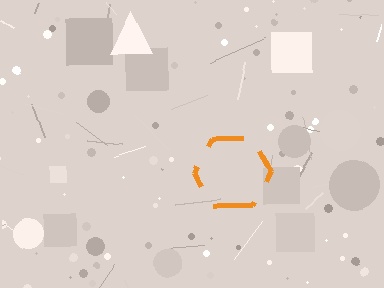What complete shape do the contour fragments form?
The contour fragments form a hexagon.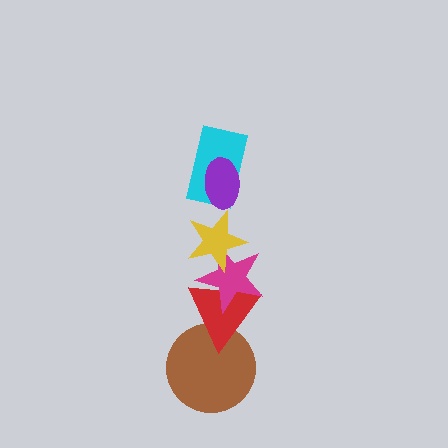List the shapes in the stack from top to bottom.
From top to bottom: the purple ellipse, the cyan rectangle, the yellow star, the magenta star, the red triangle, the brown circle.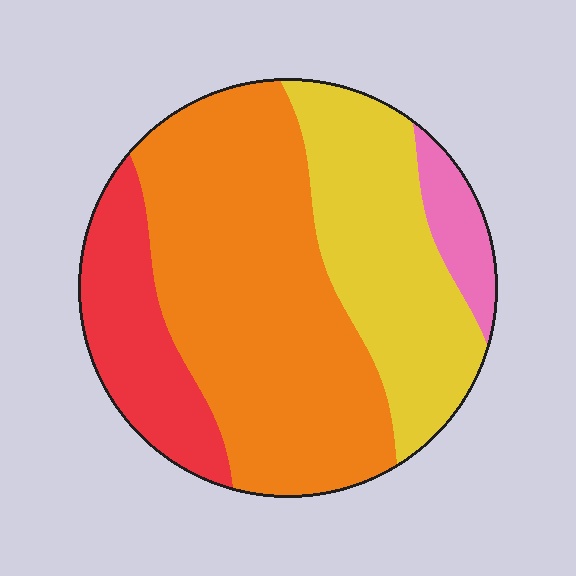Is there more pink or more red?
Red.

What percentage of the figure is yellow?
Yellow takes up about one quarter (1/4) of the figure.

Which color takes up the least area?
Pink, at roughly 5%.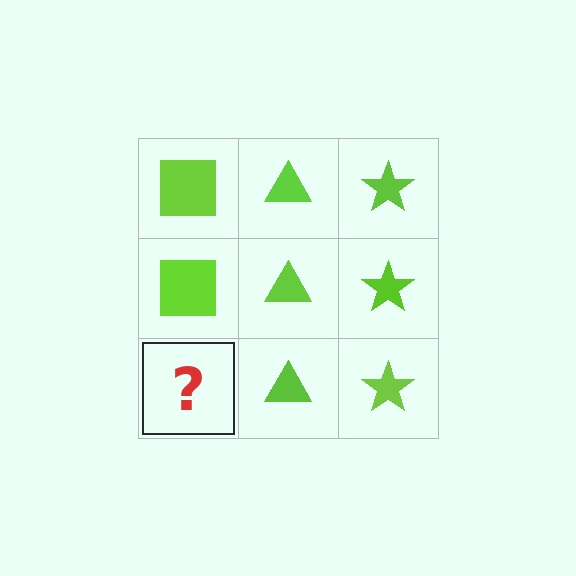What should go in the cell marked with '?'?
The missing cell should contain a lime square.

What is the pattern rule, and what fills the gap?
The rule is that each column has a consistent shape. The gap should be filled with a lime square.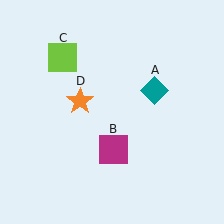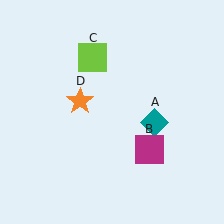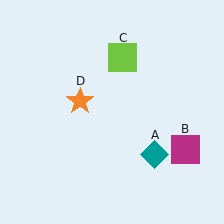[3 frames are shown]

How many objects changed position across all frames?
3 objects changed position: teal diamond (object A), magenta square (object B), lime square (object C).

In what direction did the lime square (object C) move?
The lime square (object C) moved right.